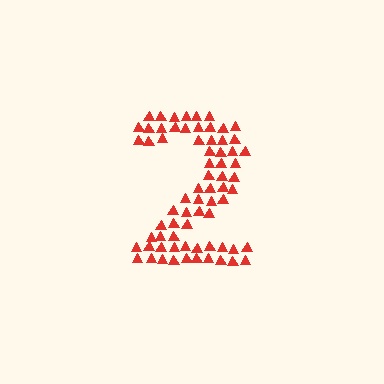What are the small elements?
The small elements are triangles.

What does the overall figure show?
The overall figure shows the digit 2.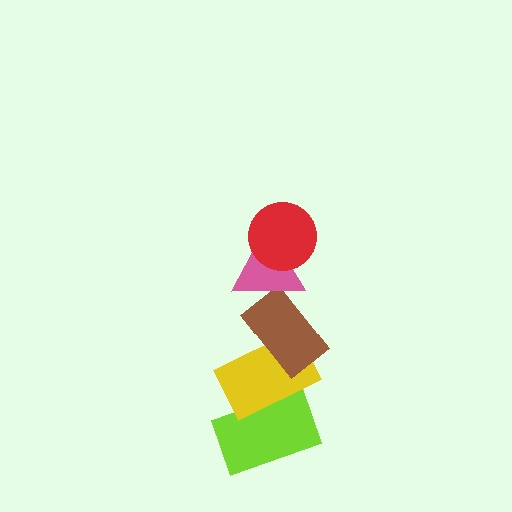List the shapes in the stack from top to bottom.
From top to bottom: the red circle, the pink triangle, the brown rectangle, the yellow rectangle, the lime rectangle.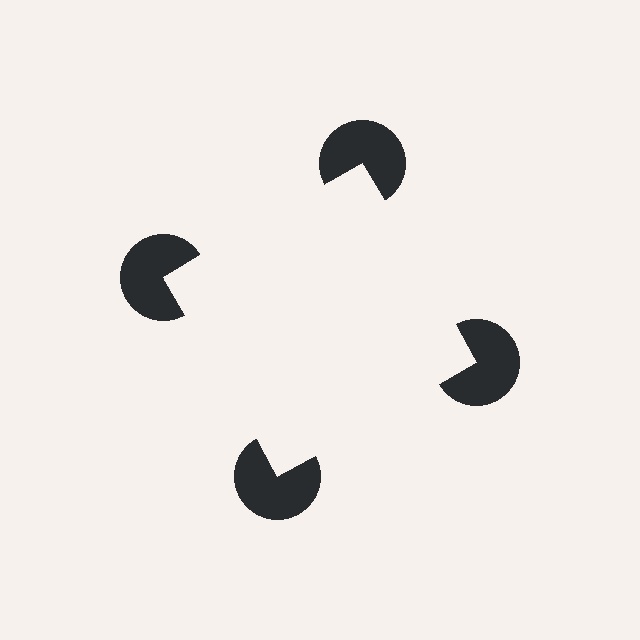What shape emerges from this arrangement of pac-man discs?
An illusory square — its edges are inferred from the aligned wedge cuts in the pac-man discs, not physically drawn.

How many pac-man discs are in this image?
There are 4 — one at each vertex of the illusory square.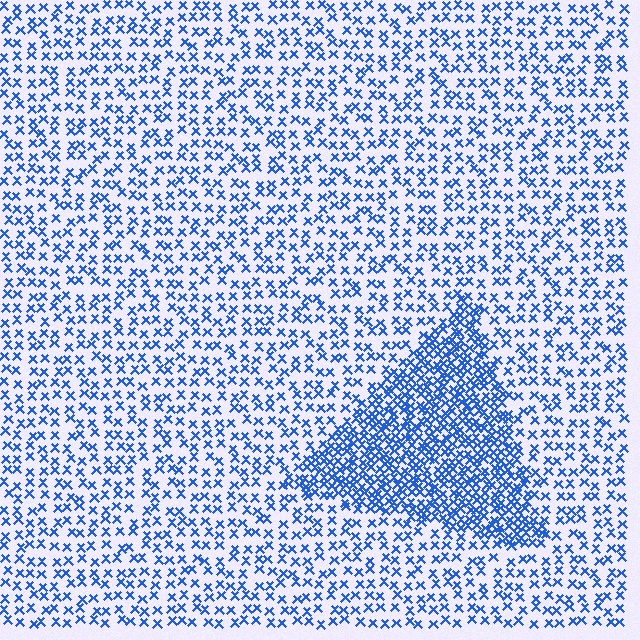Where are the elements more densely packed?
The elements are more densely packed inside the triangle boundary.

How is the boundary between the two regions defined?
The boundary is defined by a change in element density (approximately 2.4x ratio). All elements are the same color, size, and shape.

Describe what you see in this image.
The image contains small blue elements arranged at two different densities. A triangle-shaped region is visible where the elements are more densely packed than the surrounding area.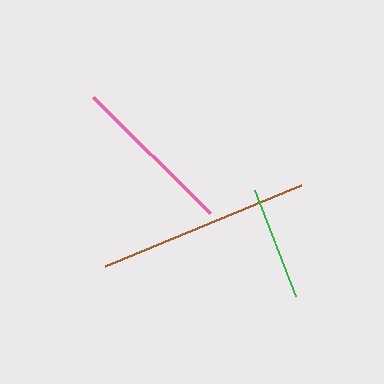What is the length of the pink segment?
The pink segment is approximately 165 pixels long.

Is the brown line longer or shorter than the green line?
The brown line is longer than the green line.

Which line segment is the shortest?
The green line is the shortest at approximately 114 pixels.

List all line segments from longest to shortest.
From longest to shortest: brown, pink, green.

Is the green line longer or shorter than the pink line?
The pink line is longer than the green line.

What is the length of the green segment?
The green segment is approximately 114 pixels long.